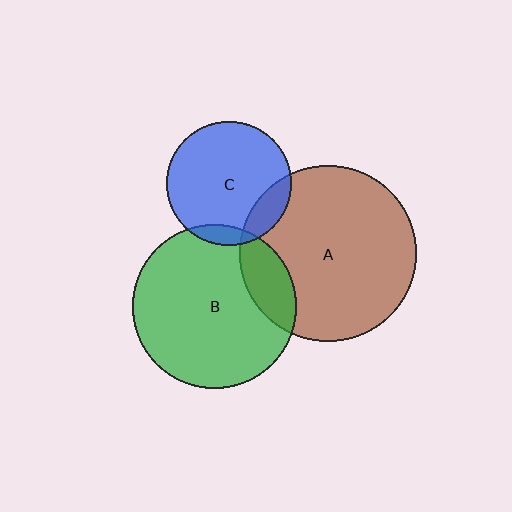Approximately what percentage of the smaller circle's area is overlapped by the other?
Approximately 15%.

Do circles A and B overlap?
Yes.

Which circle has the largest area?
Circle A (brown).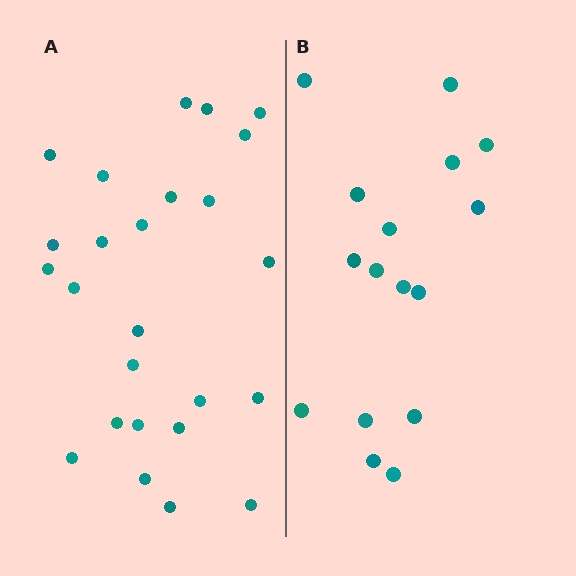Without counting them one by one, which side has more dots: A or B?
Region A (the left region) has more dots.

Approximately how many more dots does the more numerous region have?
Region A has roughly 8 or so more dots than region B.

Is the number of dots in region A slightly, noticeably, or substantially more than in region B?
Region A has substantially more. The ratio is roughly 1.6 to 1.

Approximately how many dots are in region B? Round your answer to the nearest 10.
About 20 dots. (The exact count is 16, which rounds to 20.)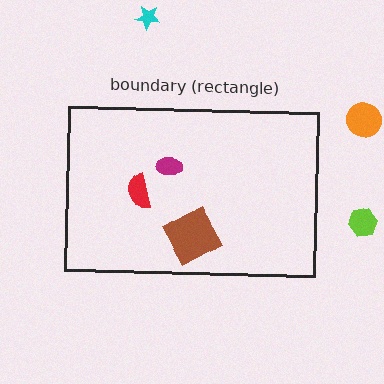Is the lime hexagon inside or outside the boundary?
Outside.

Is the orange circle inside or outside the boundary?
Outside.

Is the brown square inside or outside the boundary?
Inside.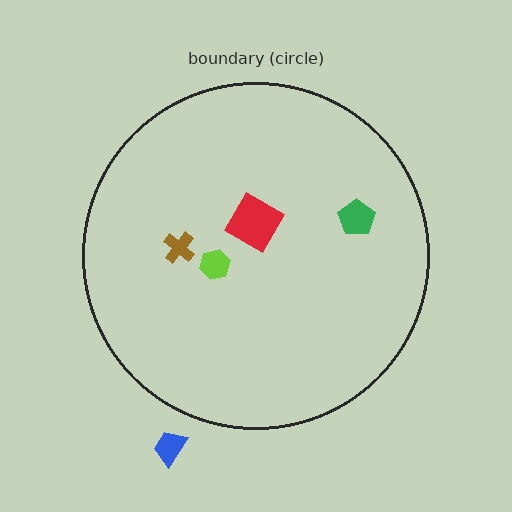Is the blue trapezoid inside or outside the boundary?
Outside.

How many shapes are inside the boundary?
4 inside, 1 outside.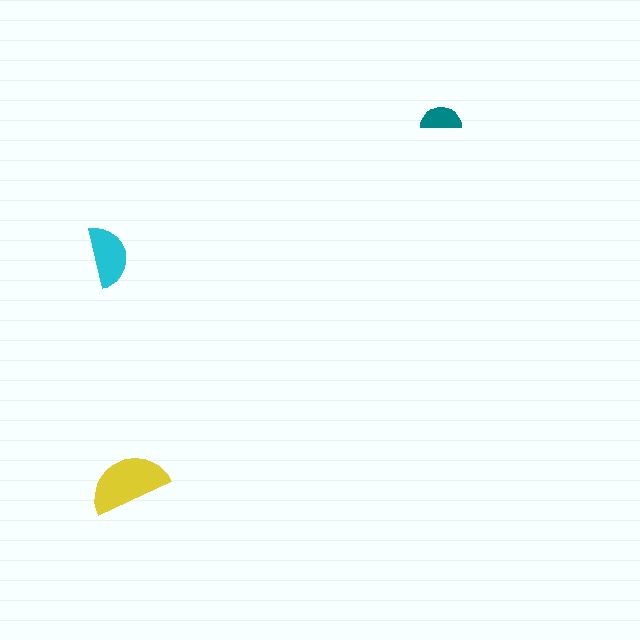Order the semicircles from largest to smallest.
the yellow one, the cyan one, the teal one.